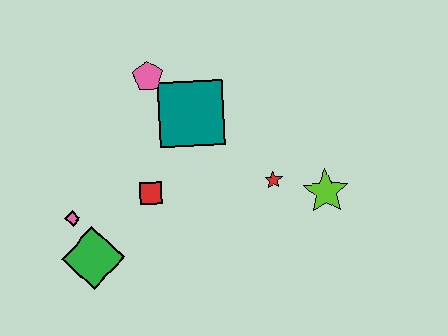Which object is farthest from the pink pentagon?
The lime star is farthest from the pink pentagon.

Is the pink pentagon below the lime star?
No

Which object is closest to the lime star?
The red star is closest to the lime star.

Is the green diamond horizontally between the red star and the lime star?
No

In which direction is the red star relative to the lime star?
The red star is to the left of the lime star.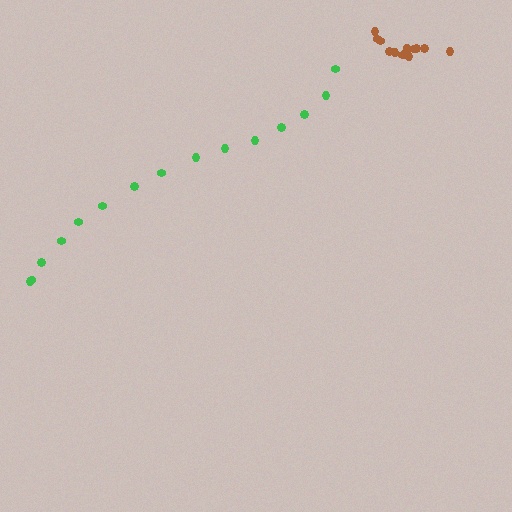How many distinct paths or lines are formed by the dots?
There are 2 distinct paths.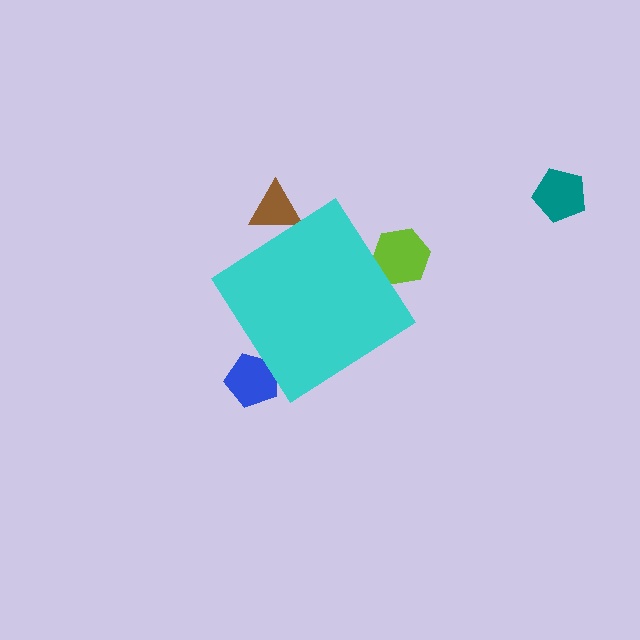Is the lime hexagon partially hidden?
Yes, the lime hexagon is partially hidden behind the cyan diamond.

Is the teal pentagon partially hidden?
No, the teal pentagon is fully visible.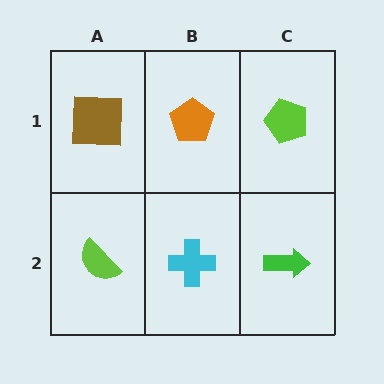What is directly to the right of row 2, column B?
A green arrow.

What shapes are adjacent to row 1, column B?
A cyan cross (row 2, column B), a brown square (row 1, column A), a lime pentagon (row 1, column C).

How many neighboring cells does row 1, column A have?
2.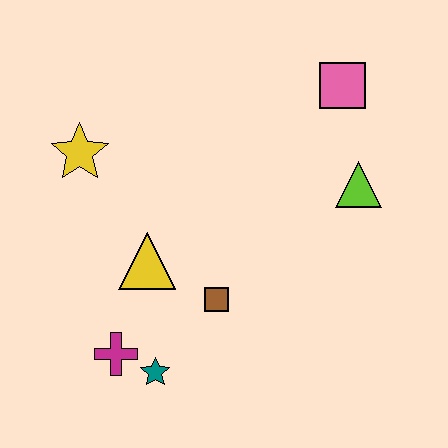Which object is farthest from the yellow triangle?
The pink square is farthest from the yellow triangle.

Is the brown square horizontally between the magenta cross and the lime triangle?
Yes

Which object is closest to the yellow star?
The yellow triangle is closest to the yellow star.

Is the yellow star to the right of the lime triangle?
No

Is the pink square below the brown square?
No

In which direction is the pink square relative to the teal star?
The pink square is above the teal star.